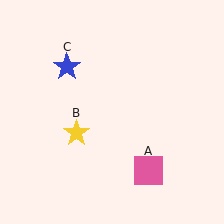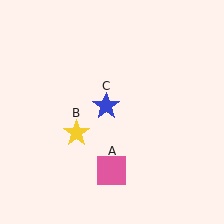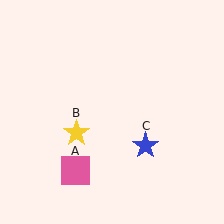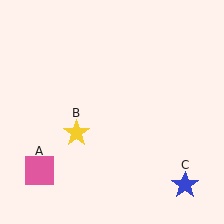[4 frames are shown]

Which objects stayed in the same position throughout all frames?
Yellow star (object B) remained stationary.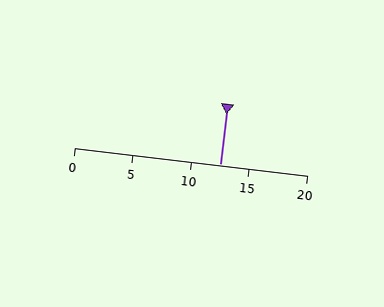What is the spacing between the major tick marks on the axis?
The major ticks are spaced 5 apart.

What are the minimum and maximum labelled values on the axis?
The axis runs from 0 to 20.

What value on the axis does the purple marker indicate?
The marker indicates approximately 12.5.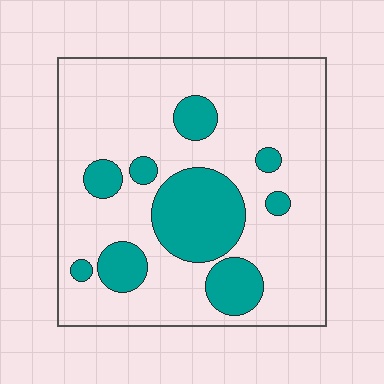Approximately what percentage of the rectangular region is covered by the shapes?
Approximately 25%.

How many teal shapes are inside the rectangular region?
9.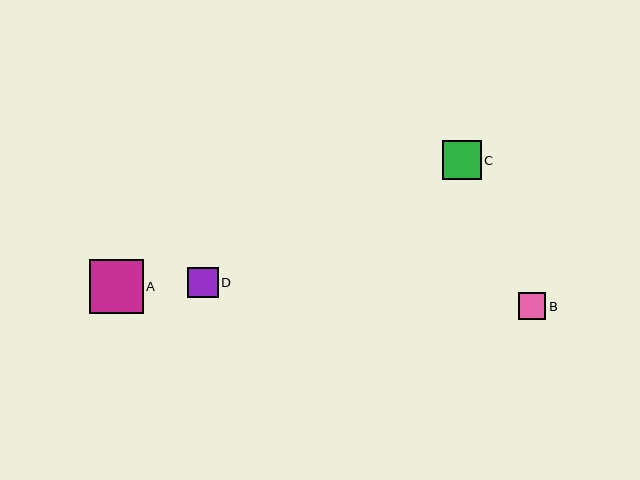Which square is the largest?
Square A is the largest with a size of approximately 54 pixels.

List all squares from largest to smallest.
From largest to smallest: A, C, D, B.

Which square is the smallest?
Square B is the smallest with a size of approximately 27 pixels.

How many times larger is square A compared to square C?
Square A is approximately 1.4 times the size of square C.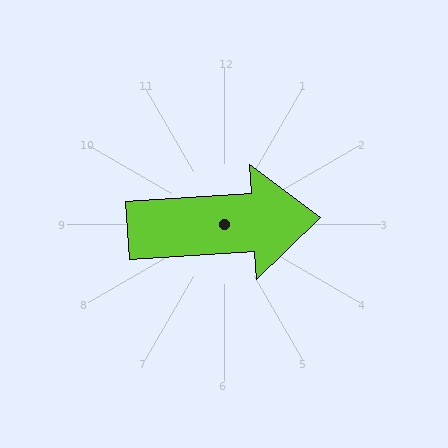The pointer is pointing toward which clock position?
Roughly 3 o'clock.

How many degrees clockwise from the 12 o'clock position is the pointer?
Approximately 86 degrees.